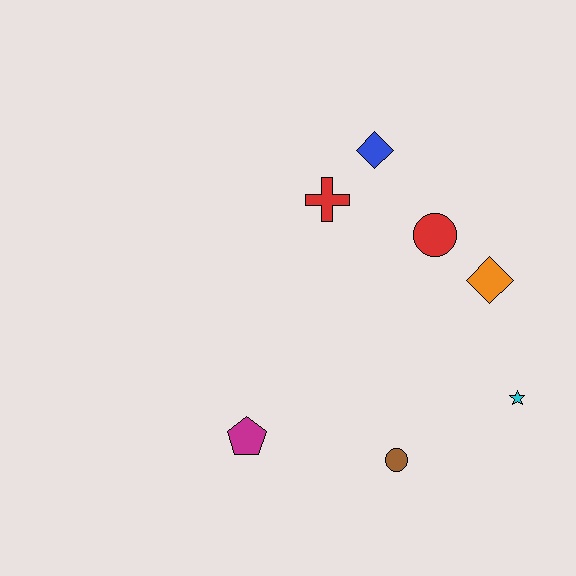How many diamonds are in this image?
There are 2 diamonds.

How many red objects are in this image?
There are 2 red objects.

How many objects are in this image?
There are 7 objects.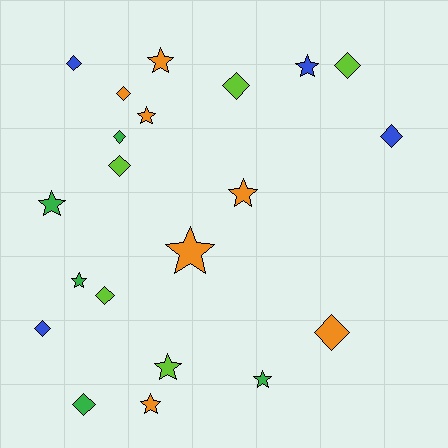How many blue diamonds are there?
There are 3 blue diamonds.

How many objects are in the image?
There are 21 objects.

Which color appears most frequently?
Orange, with 7 objects.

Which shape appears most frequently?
Diamond, with 11 objects.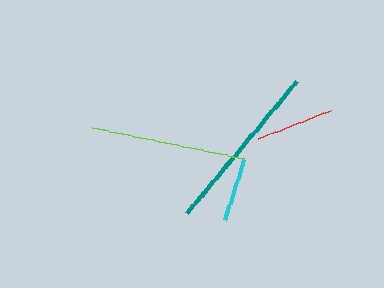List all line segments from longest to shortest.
From longest to shortest: teal, lime, red, cyan.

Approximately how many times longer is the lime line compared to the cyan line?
The lime line is approximately 2.5 times the length of the cyan line.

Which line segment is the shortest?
The cyan line is the shortest at approximately 63 pixels.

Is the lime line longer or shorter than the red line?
The lime line is longer than the red line.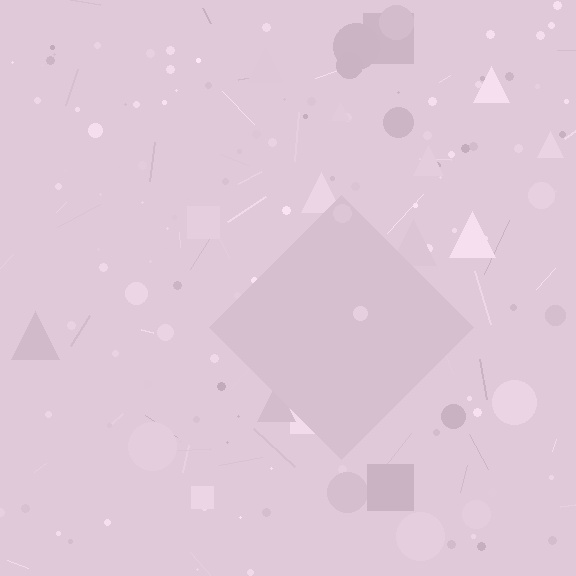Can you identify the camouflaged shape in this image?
The camouflaged shape is a diamond.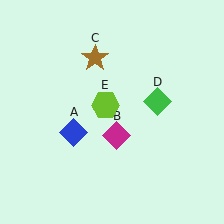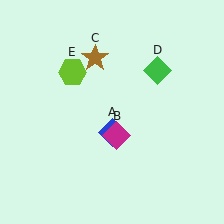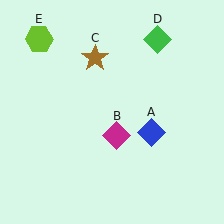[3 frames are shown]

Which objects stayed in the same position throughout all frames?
Magenta diamond (object B) and brown star (object C) remained stationary.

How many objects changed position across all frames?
3 objects changed position: blue diamond (object A), green diamond (object D), lime hexagon (object E).